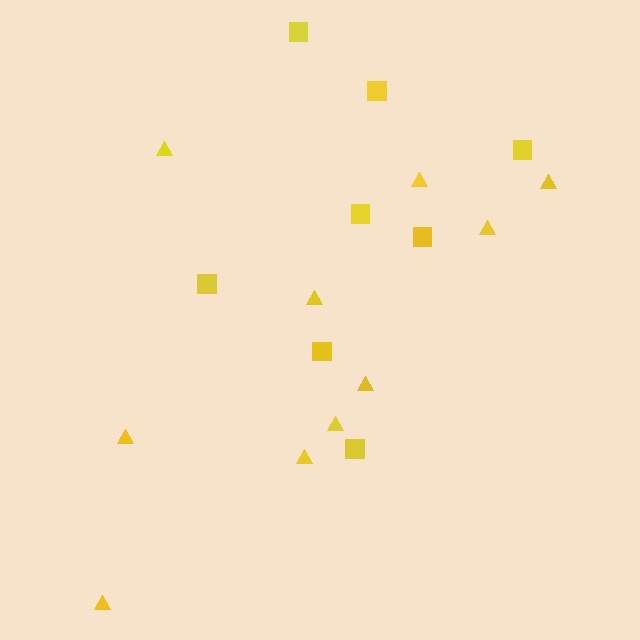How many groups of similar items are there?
There are 2 groups: one group of triangles (10) and one group of squares (8).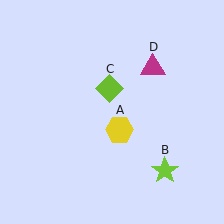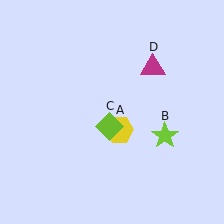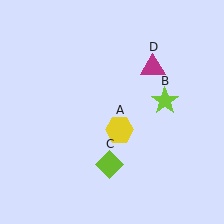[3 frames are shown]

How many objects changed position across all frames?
2 objects changed position: lime star (object B), lime diamond (object C).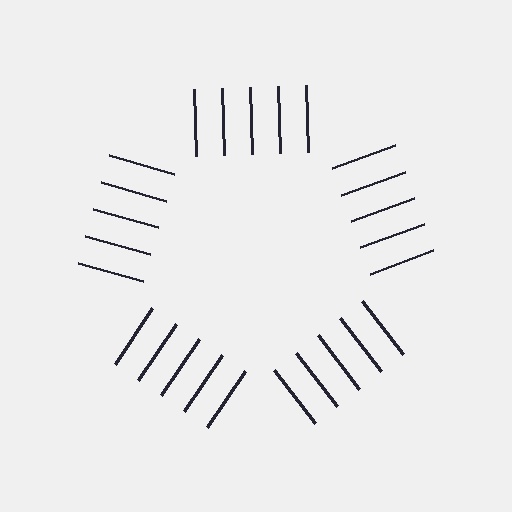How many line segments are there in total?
25 — 5 along each of the 5 edges.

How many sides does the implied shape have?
5 sides — the line-ends trace a pentagon.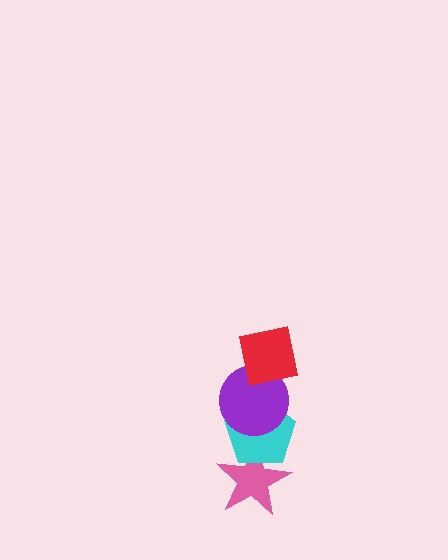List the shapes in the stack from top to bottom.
From top to bottom: the red square, the purple circle, the cyan pentagon, the pink star.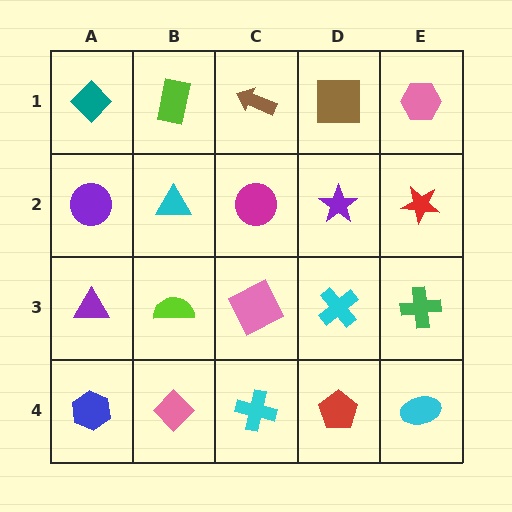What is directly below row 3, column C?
A cyan cross.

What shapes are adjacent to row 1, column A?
A purple circle (row 2, column A), a lime rectangle (row 1, column B).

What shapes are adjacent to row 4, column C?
A pink square (row 3, column C), a pink diamond (row 4, column B), a red pentagon (row 4, column D).